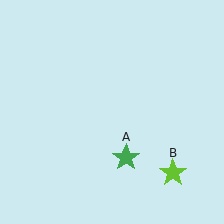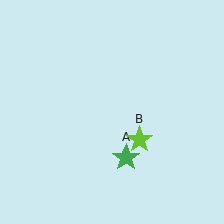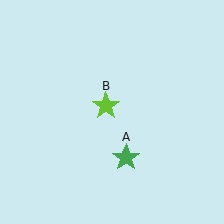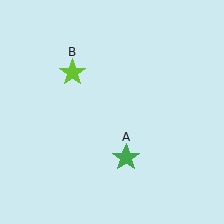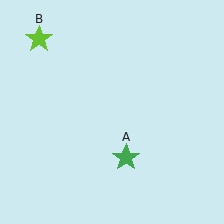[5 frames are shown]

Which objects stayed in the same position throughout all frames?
Green star (object A) remained stationary.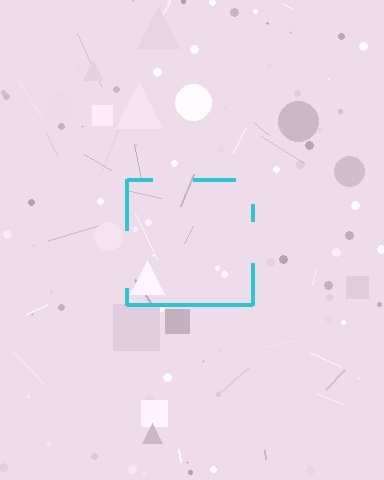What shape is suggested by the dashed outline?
The dashed outline suggests a square.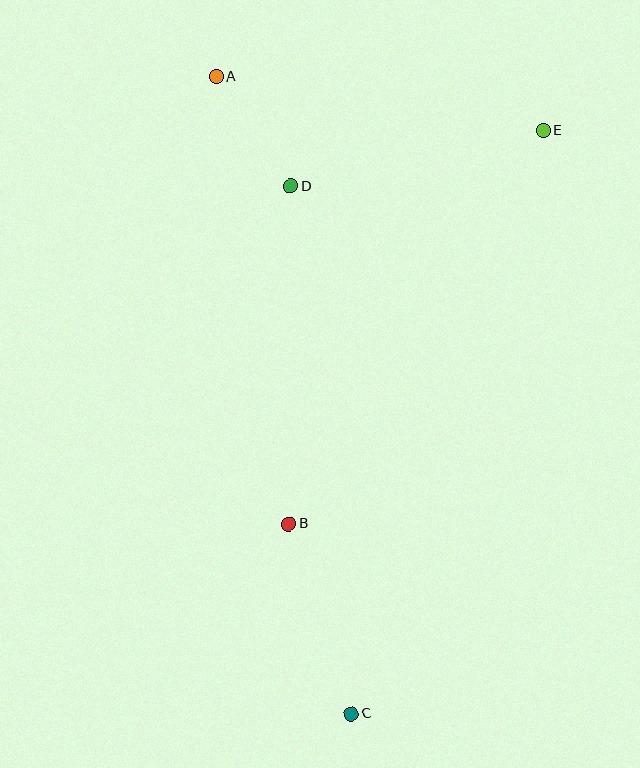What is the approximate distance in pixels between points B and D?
The distance between B and D is approximately 338 pixels.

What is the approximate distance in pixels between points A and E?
The distance between A and E is approximately 331 pixels.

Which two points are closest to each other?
Points A and D are closest to each other.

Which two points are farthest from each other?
Points A and C are farthest from each other.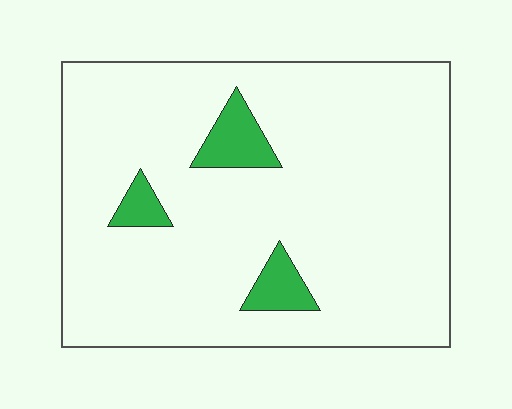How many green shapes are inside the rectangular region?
3.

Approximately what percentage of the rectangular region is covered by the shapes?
Approximately 10%.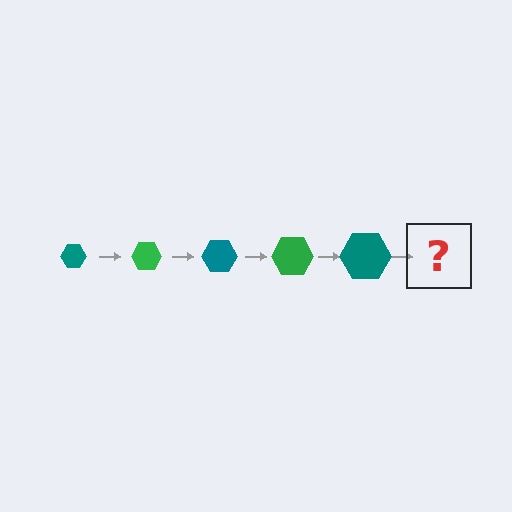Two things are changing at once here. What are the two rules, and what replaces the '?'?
The two rules are that the hexagon grows larger each step and the color cycles through teal and green. The '?' should be a green hexagon, larger than the previous one.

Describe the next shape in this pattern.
It should be a green hexagon, larger than the previous one.